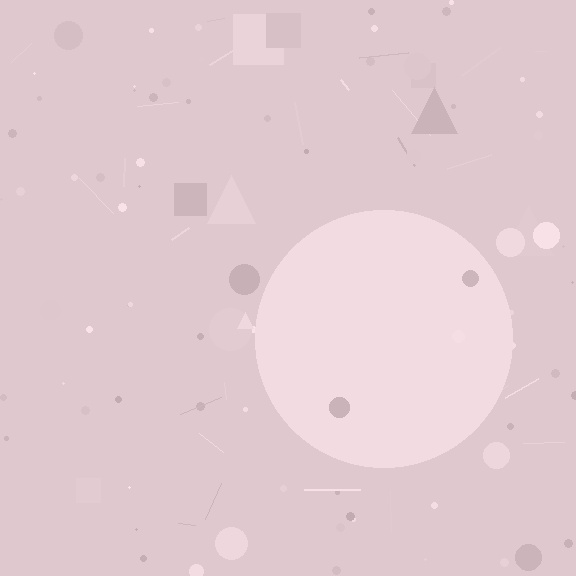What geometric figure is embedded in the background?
A circle is embedded in the background.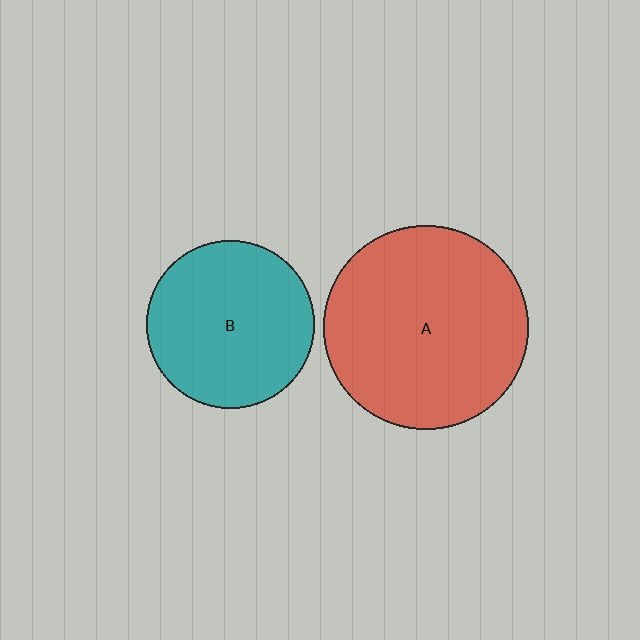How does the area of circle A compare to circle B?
Approximately 1.5 times.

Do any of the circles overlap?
No, none of the circles overlap.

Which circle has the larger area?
Circle A (red).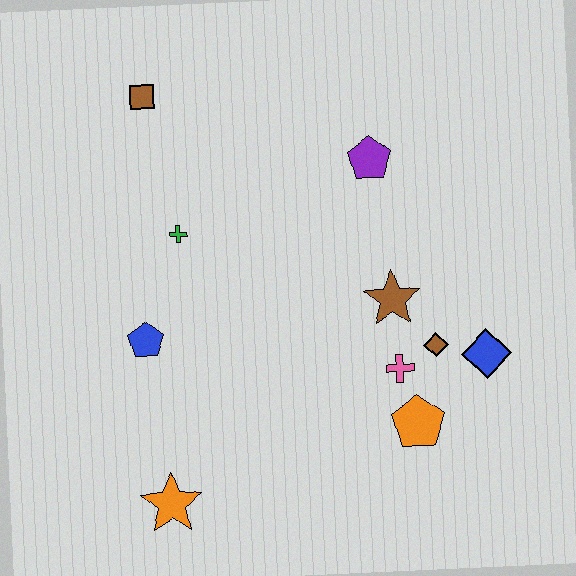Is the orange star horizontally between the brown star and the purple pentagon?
No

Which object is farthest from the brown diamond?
The brown square is farthest from the brown diamond.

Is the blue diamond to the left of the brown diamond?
No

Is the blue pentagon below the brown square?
Yes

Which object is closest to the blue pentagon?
The green cross is closest to the blue pentagon.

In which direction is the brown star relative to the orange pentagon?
The brown star is above the orange pentagon.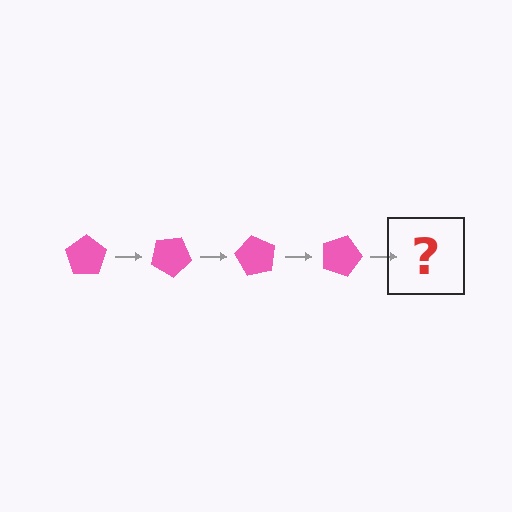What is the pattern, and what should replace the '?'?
The pattern is that the pentagon rotates 30 degrees each step. The '?' should be a pink pentagon rotated 120 degrees.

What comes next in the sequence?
The next element should be a pink pentagon rotated 120 degrees.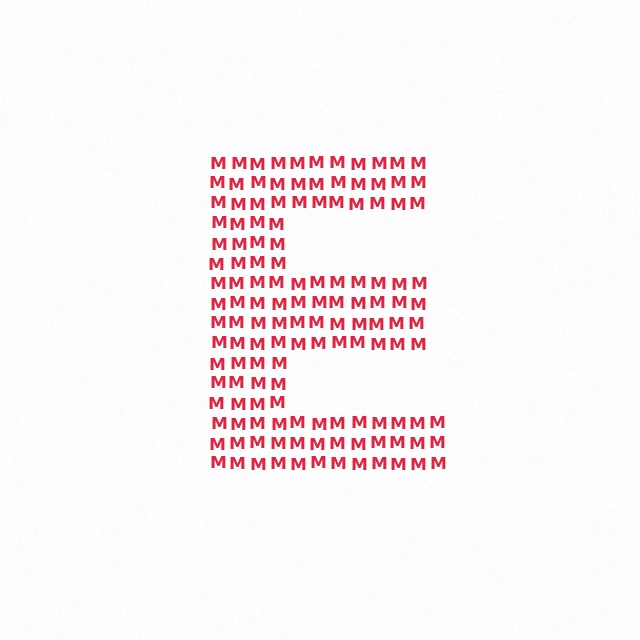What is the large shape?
The large shape is the letter E.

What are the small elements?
The small elements are letter M's.